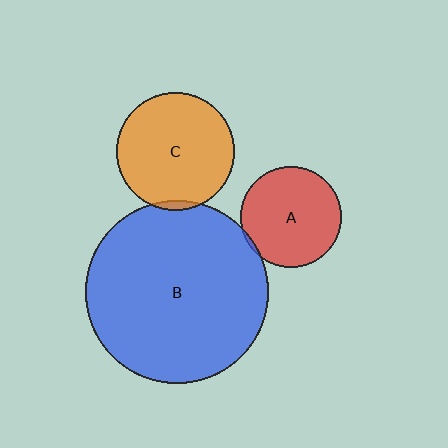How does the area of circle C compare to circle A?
Approximately 1.4 times.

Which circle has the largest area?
Circle B (blue).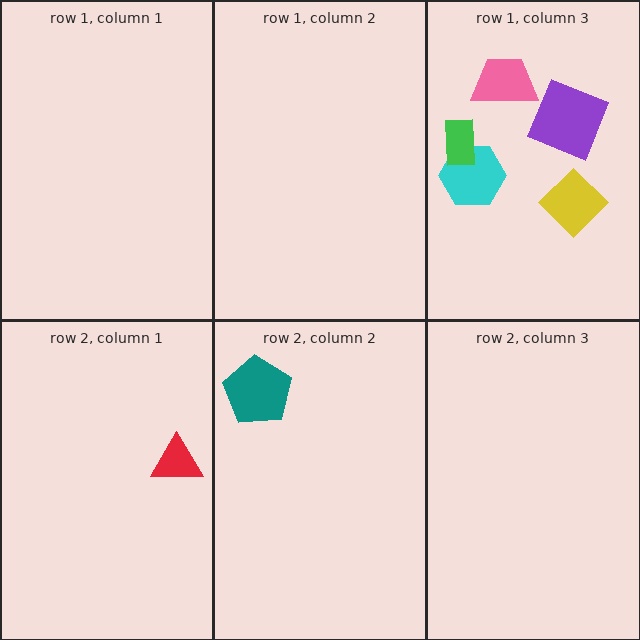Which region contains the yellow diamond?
The row 1, column 3 region.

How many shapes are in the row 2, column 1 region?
1.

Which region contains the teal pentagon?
The row 2, column 2 region.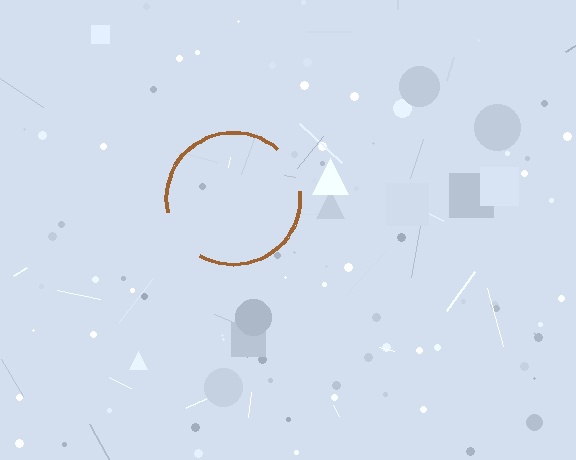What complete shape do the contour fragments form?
The contour fragments form a circle.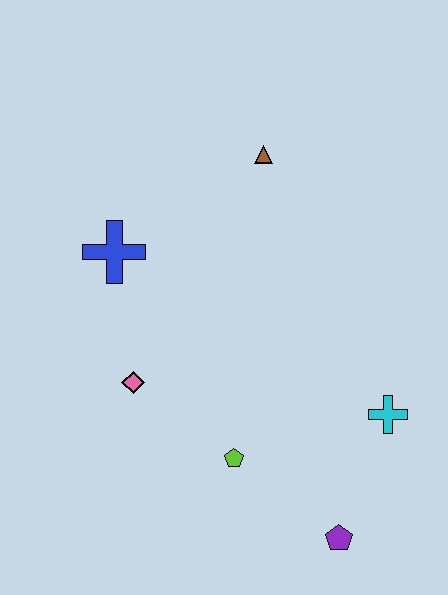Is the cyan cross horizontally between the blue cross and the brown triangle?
No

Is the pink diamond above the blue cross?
No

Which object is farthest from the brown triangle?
The purple pentagon is farthest from the brown triangle.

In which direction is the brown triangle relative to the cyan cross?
The brown triangle is above the cyan cross.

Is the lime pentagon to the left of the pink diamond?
No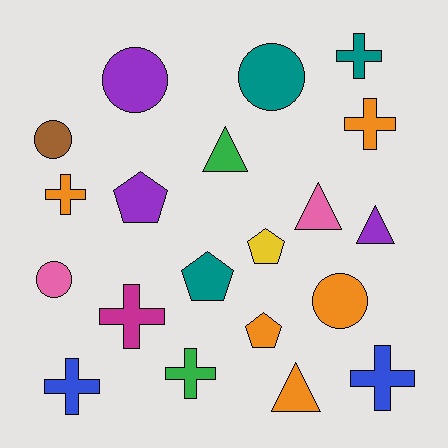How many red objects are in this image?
There are no red objects.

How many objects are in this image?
There are 20 objects.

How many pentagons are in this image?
There are 4 pentagons.